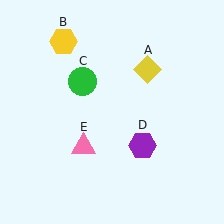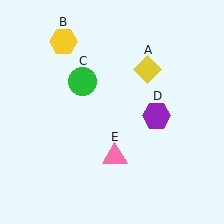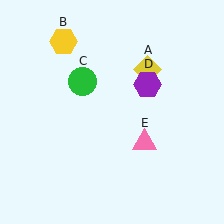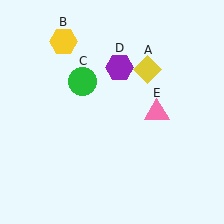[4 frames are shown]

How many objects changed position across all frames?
2 objects changed position: purple hexagon (object D), pink triangle (object E).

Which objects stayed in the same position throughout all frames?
Yellow diamond (object A) and yellow hexagon (object B) and green circle (object C) remained stationary.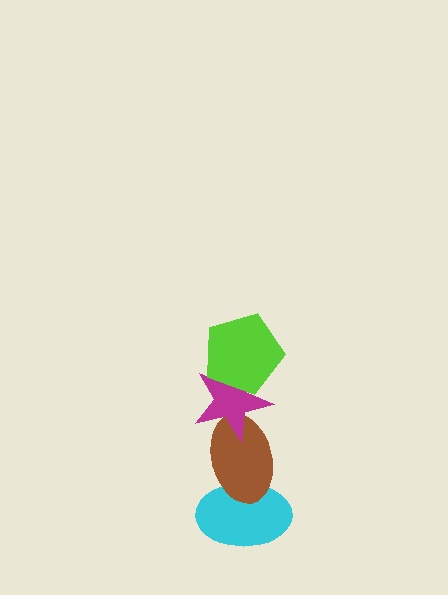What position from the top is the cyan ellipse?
The cyan ellipse is 4th from the top.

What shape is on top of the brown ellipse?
The magenta star is on top of the brown ellipse.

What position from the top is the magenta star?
The magenta star is 2nd from the top.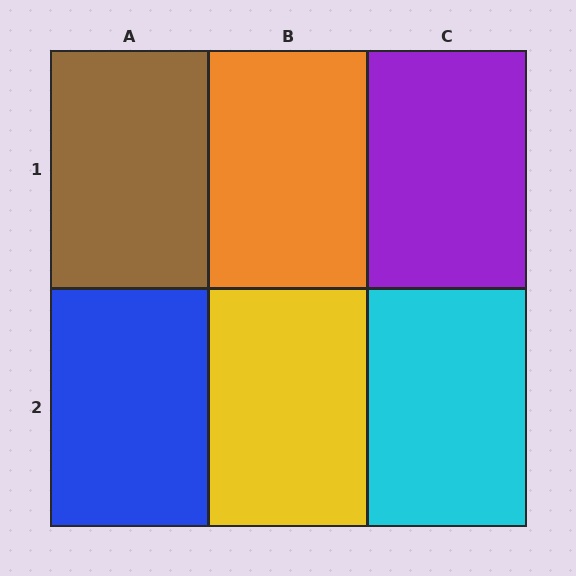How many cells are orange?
1 cell is orange.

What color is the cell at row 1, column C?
Purple.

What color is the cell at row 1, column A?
Brown.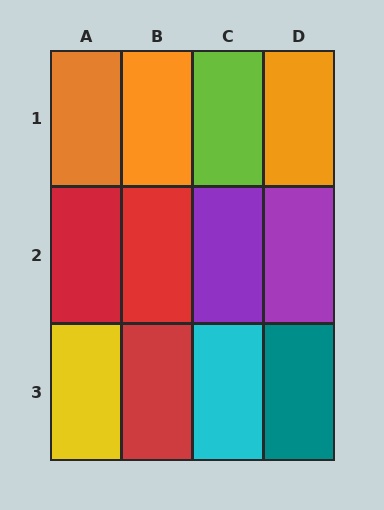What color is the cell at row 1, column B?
Orange.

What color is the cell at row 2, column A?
Red.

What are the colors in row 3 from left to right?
Yellow, red, cyan, teal.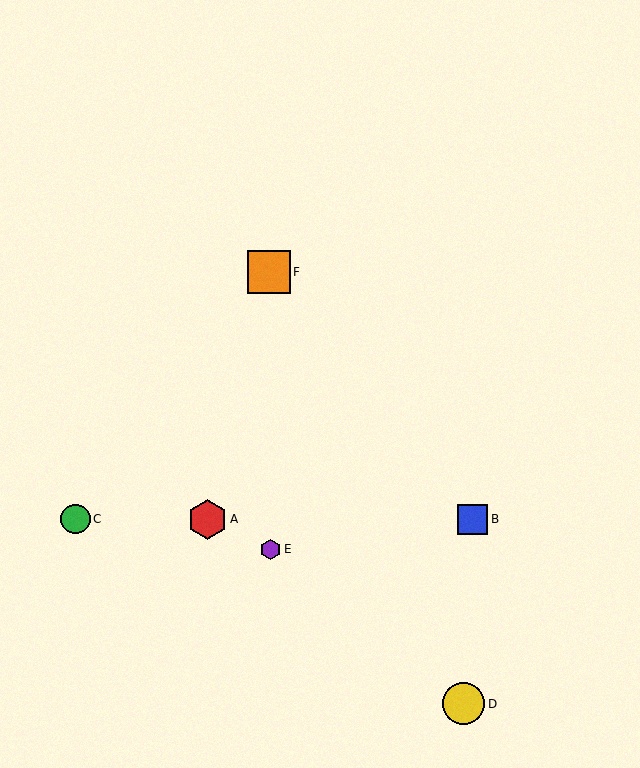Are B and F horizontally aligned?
No, B is at y≈519 and F is at y≈272.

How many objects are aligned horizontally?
3 objects (A, B, C) are aligned horizontally.